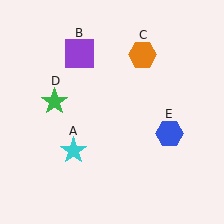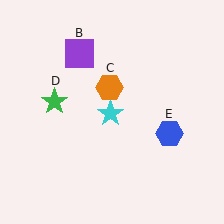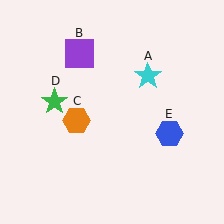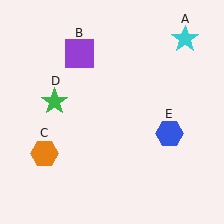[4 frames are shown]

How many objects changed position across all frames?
2 objects changed position: cyan star (object A), orange hexagon (object C).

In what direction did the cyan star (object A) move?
The cyan star (object A) moved up and to the right.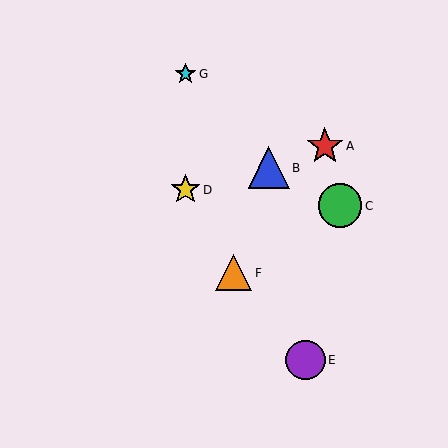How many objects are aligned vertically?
2 objects (D, G) are aligned vertically.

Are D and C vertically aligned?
No, D is at x≈185 and C is at x≈340.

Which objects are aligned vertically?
Objects D, G are aligned vertically.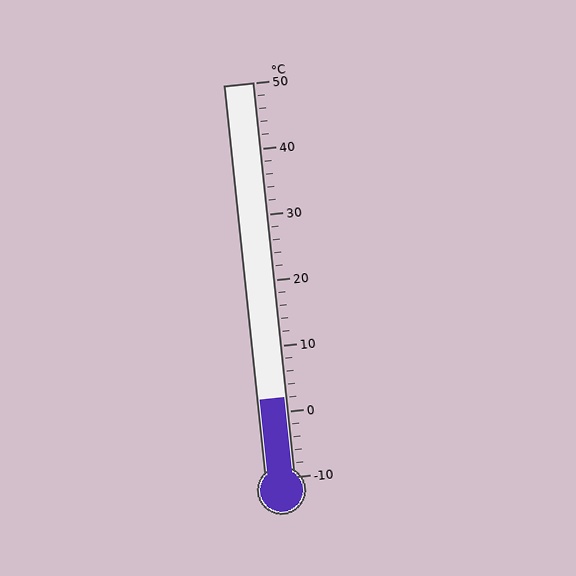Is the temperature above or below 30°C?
The temperature is below 30°C.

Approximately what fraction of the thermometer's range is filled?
The thermometer is filled to approximately 20% of its range.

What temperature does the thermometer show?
The thermometer shows approximately 2°C.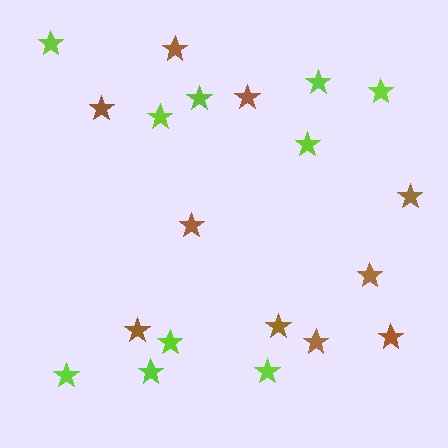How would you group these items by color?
There are 2 groups: one group of brown stars (10) and one group of lime stars (10).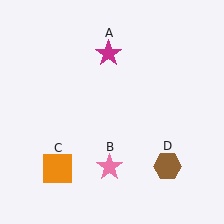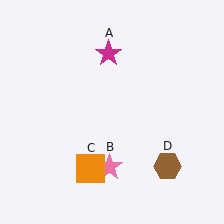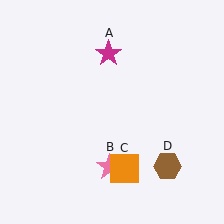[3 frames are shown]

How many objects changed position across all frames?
1 object changed position: orange square (object C).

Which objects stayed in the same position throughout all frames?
Magenta star (object A) and pink star (object B) and brown hexagon (object D) remained stationary.